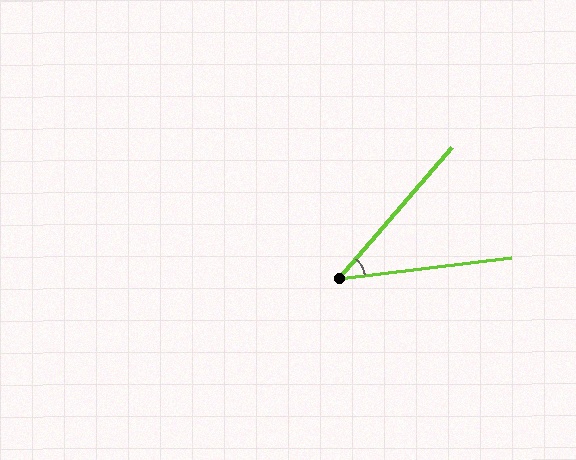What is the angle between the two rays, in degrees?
Approximately 42 degrees.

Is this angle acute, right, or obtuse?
It is acute.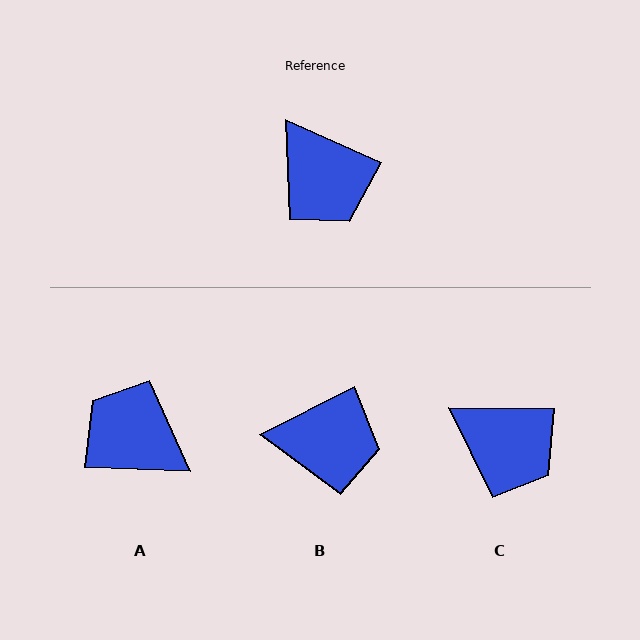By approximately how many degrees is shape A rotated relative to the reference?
Approximately 158 degrees clockwise.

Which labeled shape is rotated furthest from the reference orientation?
A, about 158 degrees away.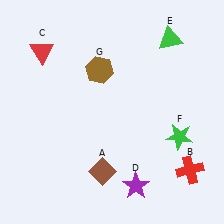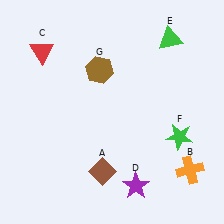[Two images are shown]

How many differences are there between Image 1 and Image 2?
There is 1 difference between the two images.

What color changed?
The cross (B) changed from red in Image 1 to orange in Image 2.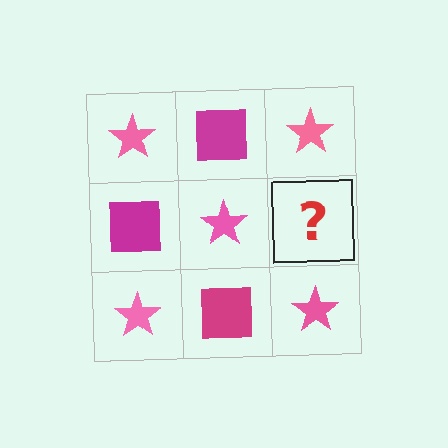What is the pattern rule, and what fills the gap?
The rule is that it alternates pink star and magenta square in a checkerboard pattern. The gap should be filled with a magenta square.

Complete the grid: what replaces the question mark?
The question mark should be replaced with a magenta square.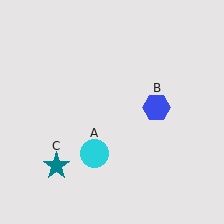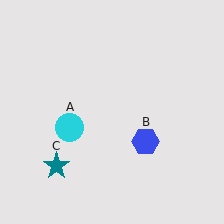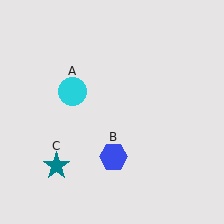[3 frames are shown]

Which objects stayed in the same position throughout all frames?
Teal star (object C) remained stationary.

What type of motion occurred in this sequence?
The cyan circle (object A), blue hexagon (object B) rotated clockwise around the center of the scene.